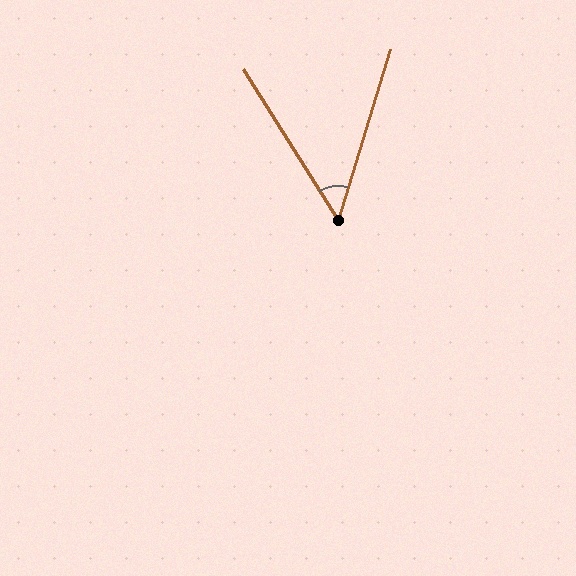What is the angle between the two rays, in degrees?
Approximately 49 degrees.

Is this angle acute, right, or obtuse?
It is acute.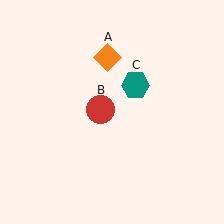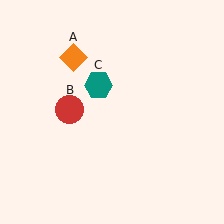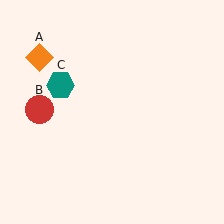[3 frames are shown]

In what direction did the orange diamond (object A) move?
The orange diamond (object A) moved left.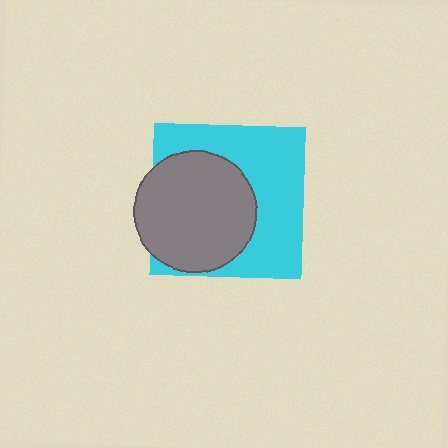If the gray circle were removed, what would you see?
You would see the complete cyan square.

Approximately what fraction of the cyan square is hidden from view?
Roughly 47% of the cyan square is hidden behind the gray circle.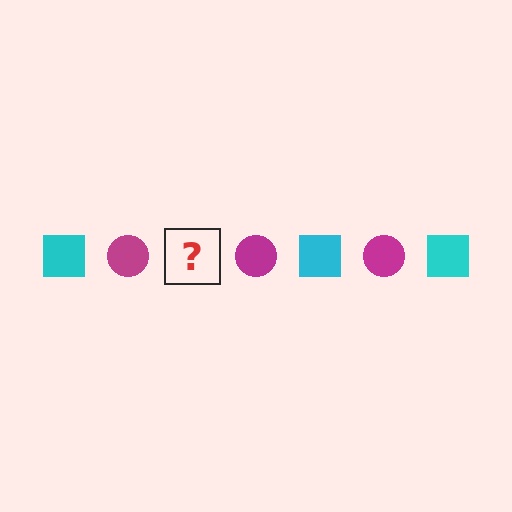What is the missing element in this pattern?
The missing element is a cyan square.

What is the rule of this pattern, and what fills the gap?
The rule is that the pattern alternates between cyan square and magenta circle. The gap should be filled with a cyan square.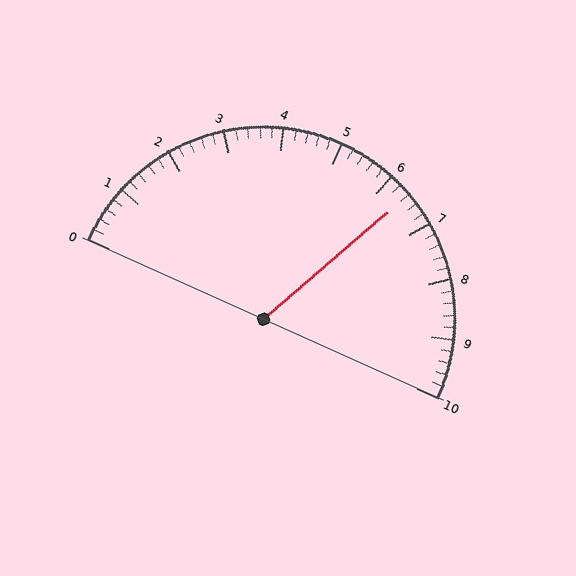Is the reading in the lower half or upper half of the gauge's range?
The reading is in the upper half of the range (0 to 10).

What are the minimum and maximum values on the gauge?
The gauge ranges from 0 to 10.